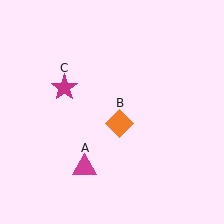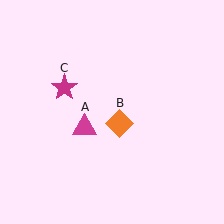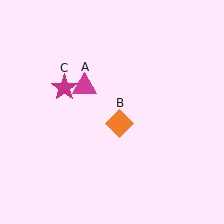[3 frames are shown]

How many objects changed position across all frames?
1 object changed position: magenta triangle (object A).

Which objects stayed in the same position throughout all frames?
Orange diamond (object B) and magenta star (object C) remained stationary.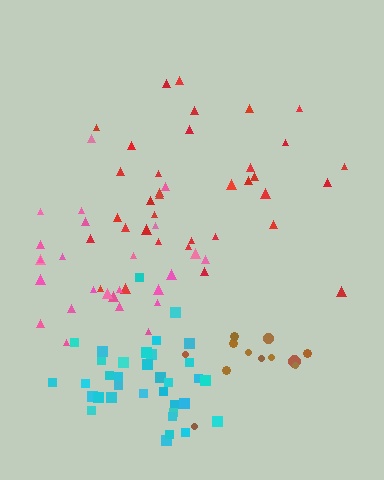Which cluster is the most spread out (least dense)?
Pink.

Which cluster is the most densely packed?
Cyan.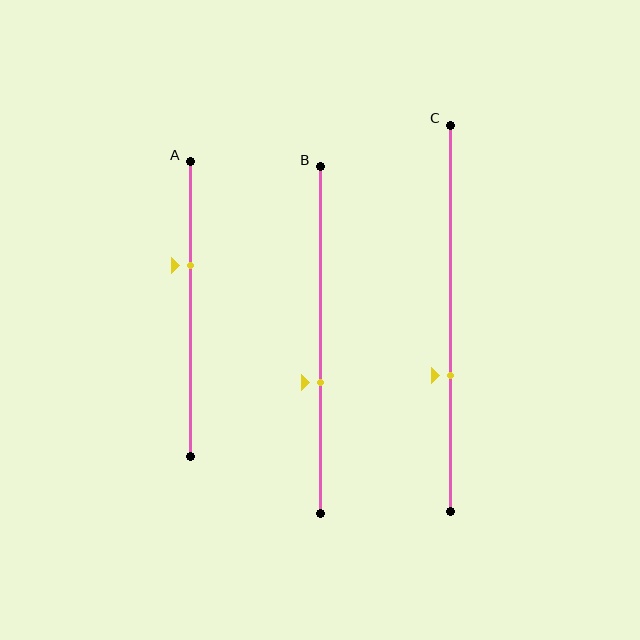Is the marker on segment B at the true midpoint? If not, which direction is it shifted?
No, the marker on segment B is shifted downward by about 12% of the segment length.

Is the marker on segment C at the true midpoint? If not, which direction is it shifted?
No, the marker on segment C is shifted downward by about 15% of the segment length.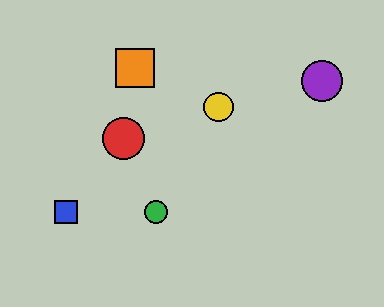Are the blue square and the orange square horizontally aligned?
No, the blue square is at y≈212 and the orange square is at y≈68.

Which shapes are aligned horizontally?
The blue square, the green circle are aligned horizontally.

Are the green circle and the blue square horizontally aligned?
Yes, both are at y≈212.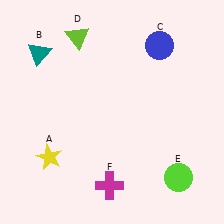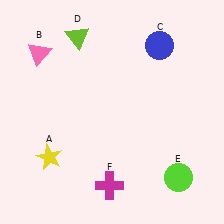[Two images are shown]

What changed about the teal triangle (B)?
In Image 1, B is teal. In Image 2, it changed to pink.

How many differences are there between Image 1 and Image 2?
There is 1 difference between the two images.